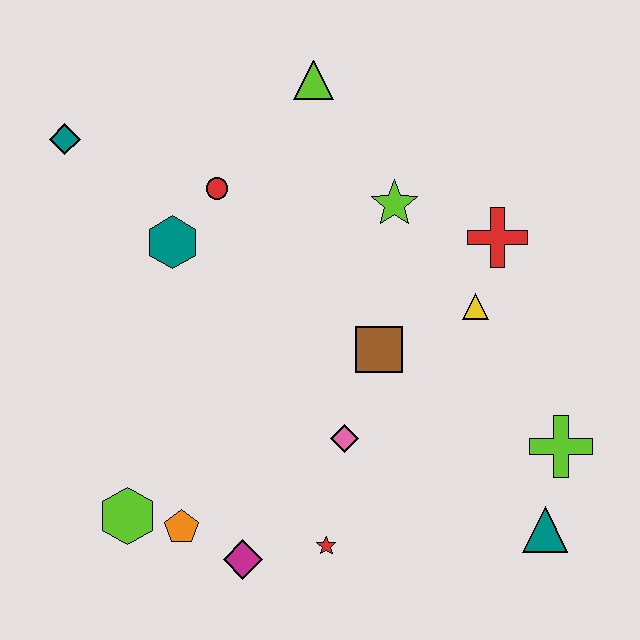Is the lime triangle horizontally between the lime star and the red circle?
Yes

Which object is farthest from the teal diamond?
The teal triangle is farthest from the teal diamond.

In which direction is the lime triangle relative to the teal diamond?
The lime triangle is to the right of the teal diamond.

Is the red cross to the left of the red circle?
No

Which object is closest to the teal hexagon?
The red circle is closest to the teal hexagon.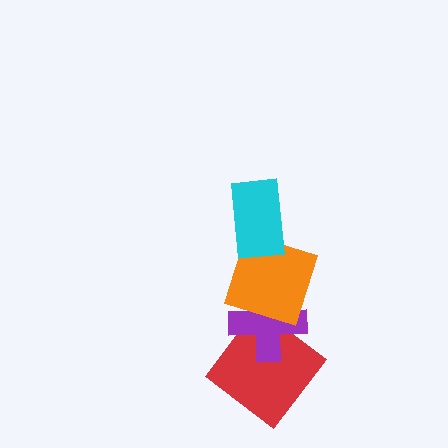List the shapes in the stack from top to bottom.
From top to bottom: the cyan rectangle, the orange square, the purple cross, the red diamond.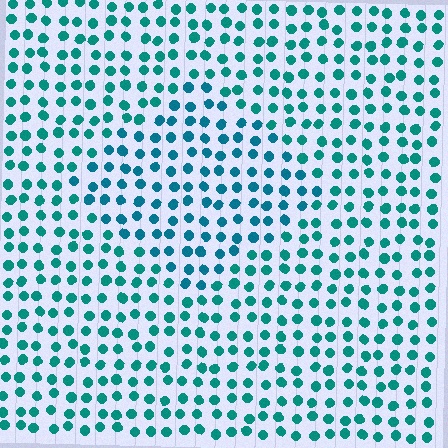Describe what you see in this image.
The image is filled with small teal elements in a uniform arrangement. A diamond-shaped region is visible where the elements are tinted to a slightly different hue, forming a subtle color boundary.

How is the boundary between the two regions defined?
The boundary is defined purely by a slight shift in hue (about 19 degrees). Spacing, size, and orientation are identical on both sides.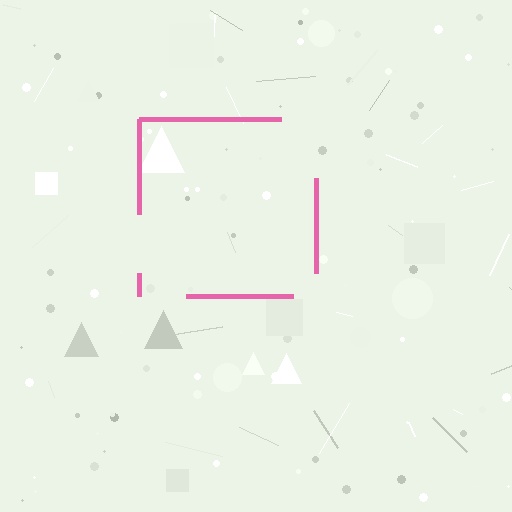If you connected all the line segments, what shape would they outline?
They would outline a square.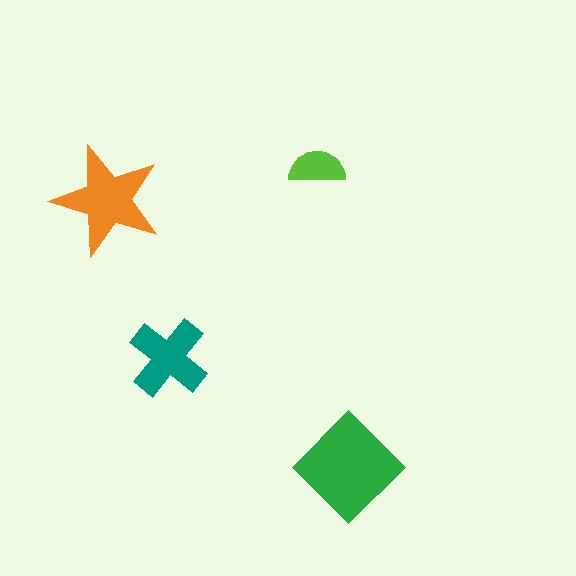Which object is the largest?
The green diamond.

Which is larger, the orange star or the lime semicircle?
The orange star.